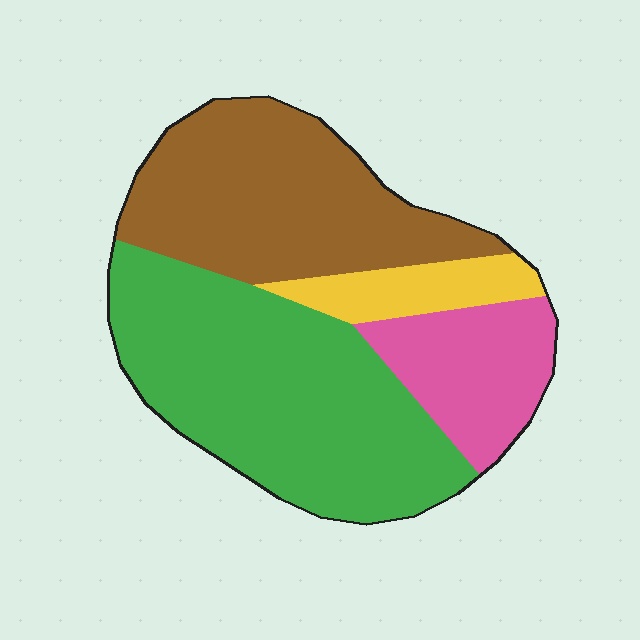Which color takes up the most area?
Green, at roughly 45%.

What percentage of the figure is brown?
Brown takes up between a quarter and a half of the figure.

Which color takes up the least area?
Yellow, at roughly 10%.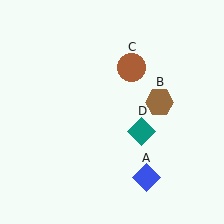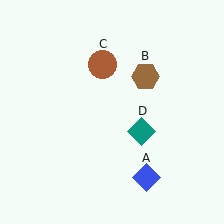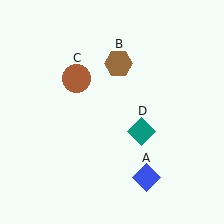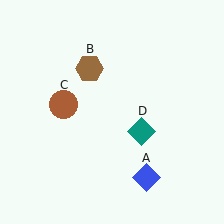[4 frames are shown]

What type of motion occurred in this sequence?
The brown hexagon (object B), brown circle (object C) rotated counterclockwise around the center of the scene.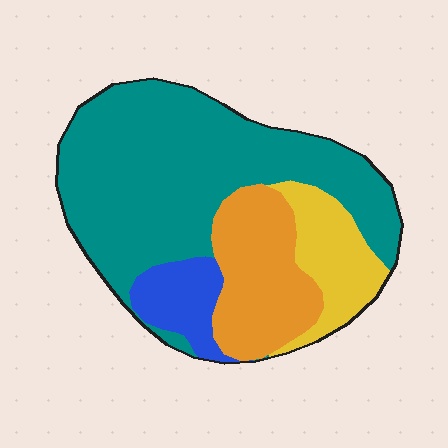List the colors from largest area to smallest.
From largest to smallest: teal, orange, yellow, blue.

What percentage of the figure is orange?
Orange takes up about one fifth (1/5) of the figure.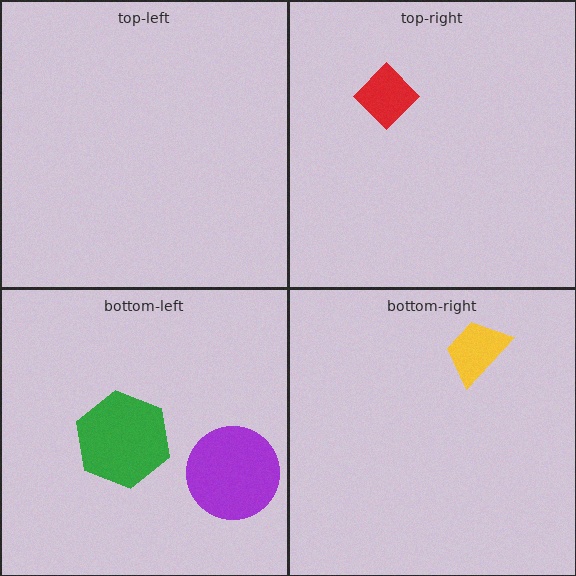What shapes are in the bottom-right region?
The yellow trapezoid.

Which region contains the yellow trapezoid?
The bottom-right region.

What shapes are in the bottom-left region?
The purple circle, the green hexagon.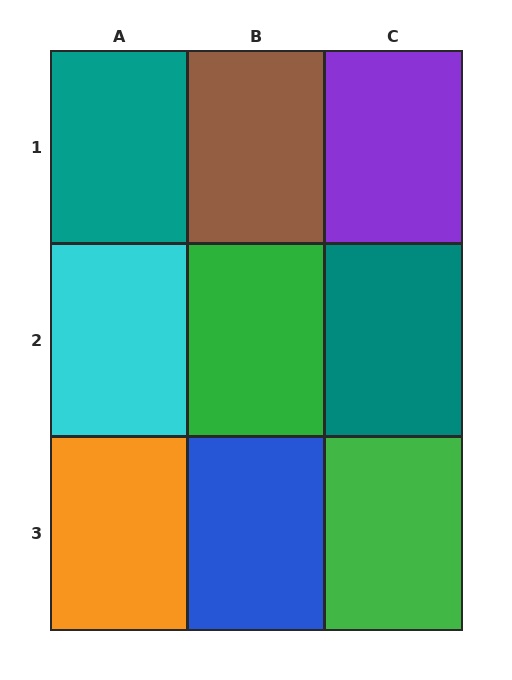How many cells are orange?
1 cell is orange.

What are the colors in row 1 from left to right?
Teal, brown, purple.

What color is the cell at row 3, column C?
Green.